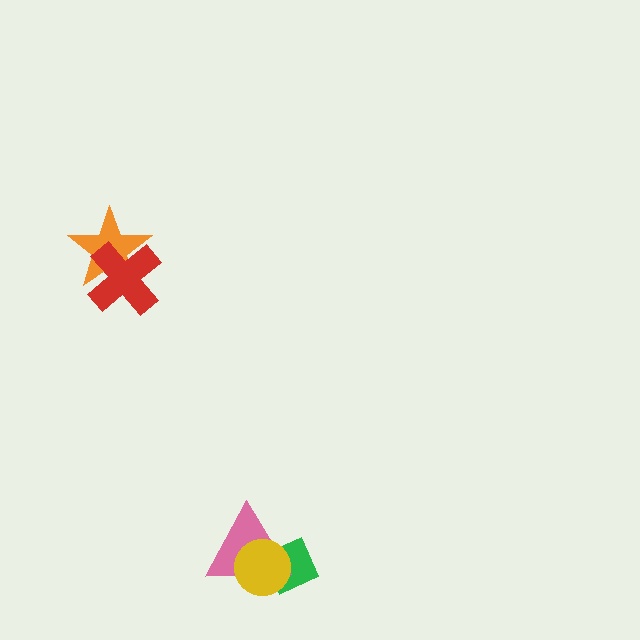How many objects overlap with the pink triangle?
2 objects overlap with the pink triangle.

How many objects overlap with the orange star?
1 object overlaps with the orange star.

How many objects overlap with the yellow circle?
2 objects overlap with the yellow circle.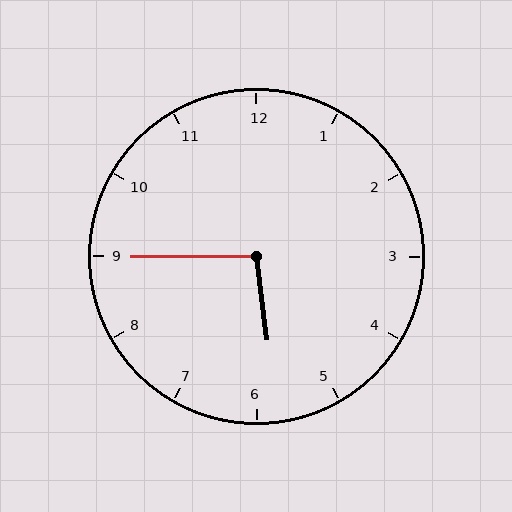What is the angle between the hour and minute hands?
Approximately 98 degrees.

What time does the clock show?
5:45.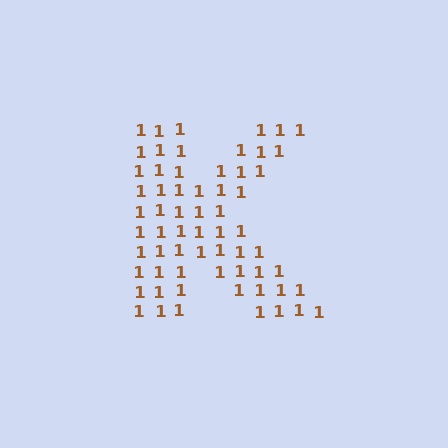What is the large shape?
The large shape is the letter K.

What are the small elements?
The small elements are digit 1's.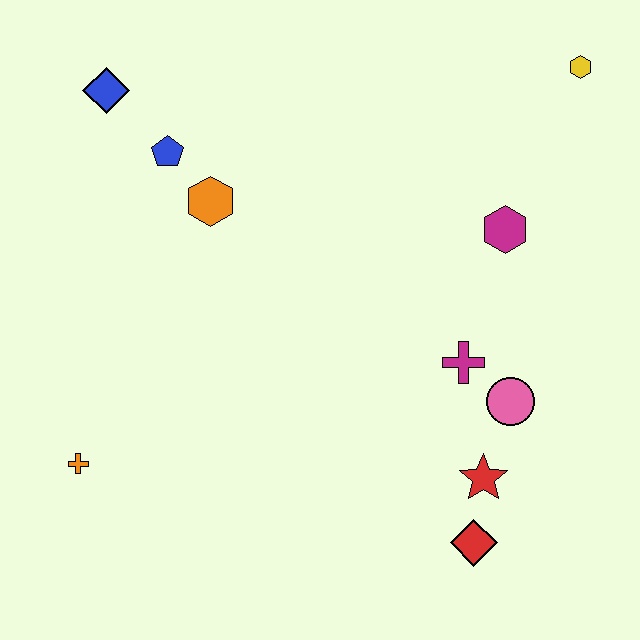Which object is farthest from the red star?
The blue diamond is farthest from the red star.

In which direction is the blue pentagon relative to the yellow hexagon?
The blue pentagon is to the left of the yellow hexagon.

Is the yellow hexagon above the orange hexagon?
Yes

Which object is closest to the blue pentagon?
The orange hexagon is closest to the blue pentagon.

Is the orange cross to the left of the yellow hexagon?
Yes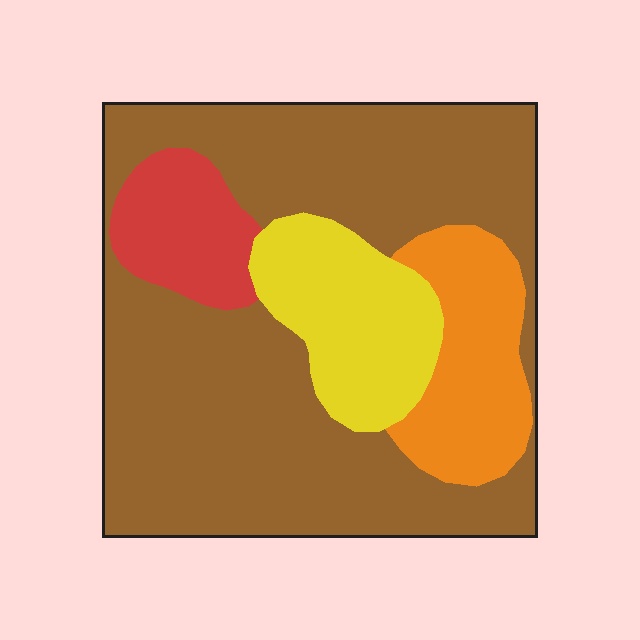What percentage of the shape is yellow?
Yellow covers about 15% of the shape.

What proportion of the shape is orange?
Orange takes up about one eighth (1/8) of the shape.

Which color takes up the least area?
Red, at roughly 10%.